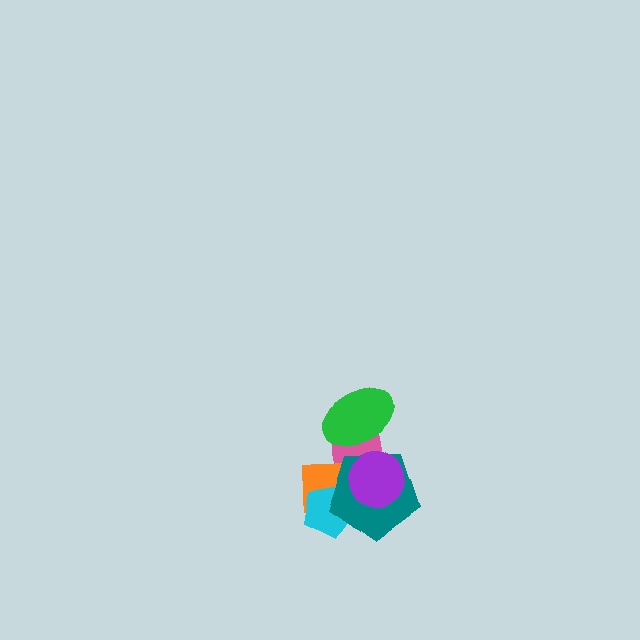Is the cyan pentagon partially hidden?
Yes, it is partially covered by another shape.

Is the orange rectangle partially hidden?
Yes, it is partially covered by another shape.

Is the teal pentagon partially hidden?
Yes, it is partially covered by another shape.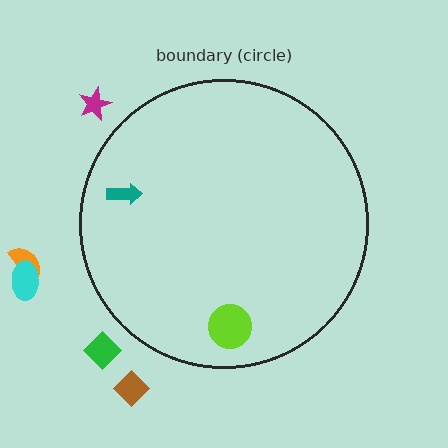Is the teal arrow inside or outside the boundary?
Inside.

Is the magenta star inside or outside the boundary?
Outside.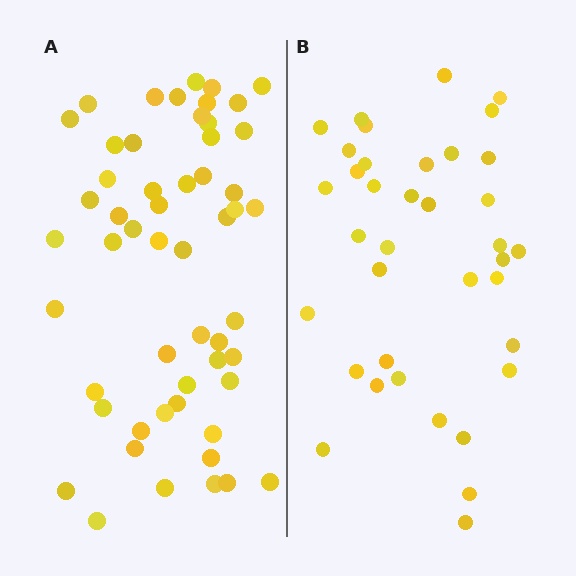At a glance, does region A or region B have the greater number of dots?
Region A (the left region) has more dots.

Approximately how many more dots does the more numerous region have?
Region A has approximately 15 more dots than region B.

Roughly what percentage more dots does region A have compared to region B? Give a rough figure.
About 45% more.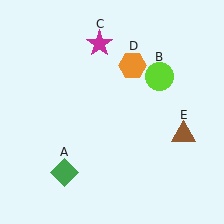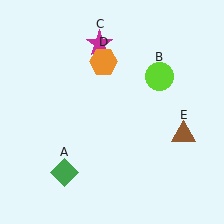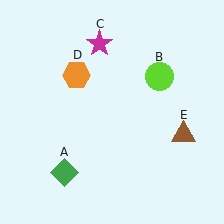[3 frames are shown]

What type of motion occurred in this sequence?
The orange hexagon (object D) rotated counterclockwise around the center of the scene.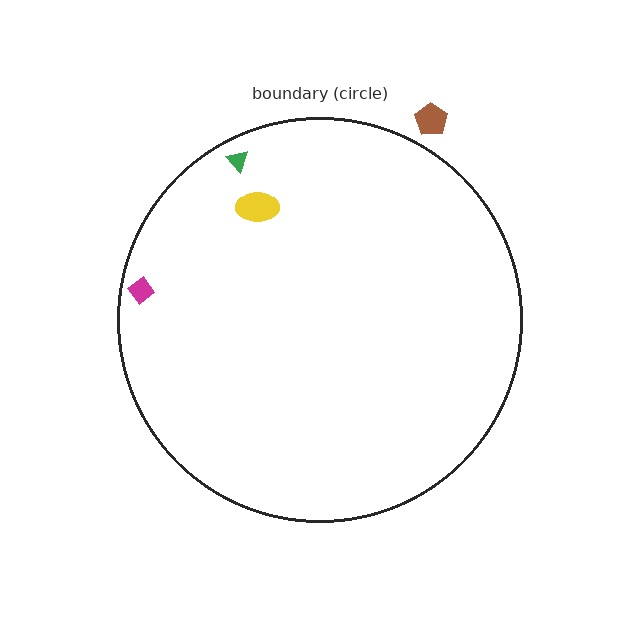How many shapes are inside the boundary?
3 inside, 1 outside.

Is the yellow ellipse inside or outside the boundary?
Inside.